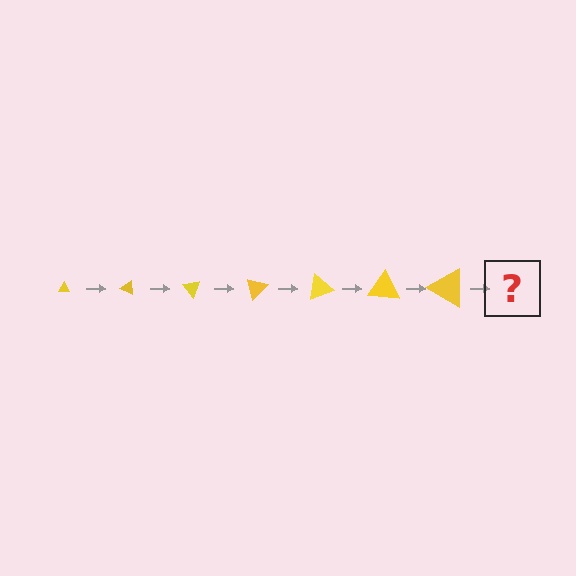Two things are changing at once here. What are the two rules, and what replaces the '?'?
The two rules are that the triangle grows larger each step and it rotates 25 degrees each step. The '?' should be a triangle, larger than the previous one and rotated 175 degrees from the start.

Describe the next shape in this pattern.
It should be a triangle, larger than the previous one and rotated 175 degrees from the start.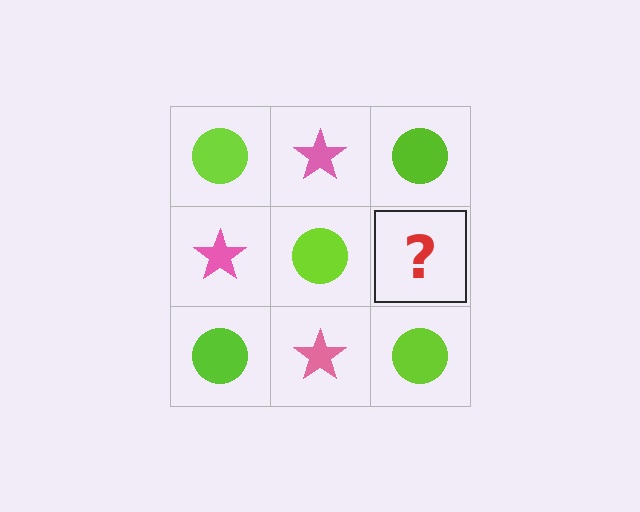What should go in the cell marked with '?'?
The missing cell should contain a pink star.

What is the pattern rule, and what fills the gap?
The rule is that it alternates lime circle and pink star in a checkerboard pattern. The gap should be filled with a pink star.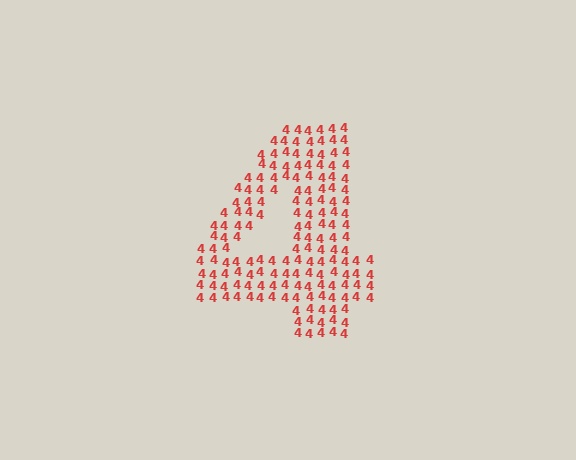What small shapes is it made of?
It is made of small digit 4's.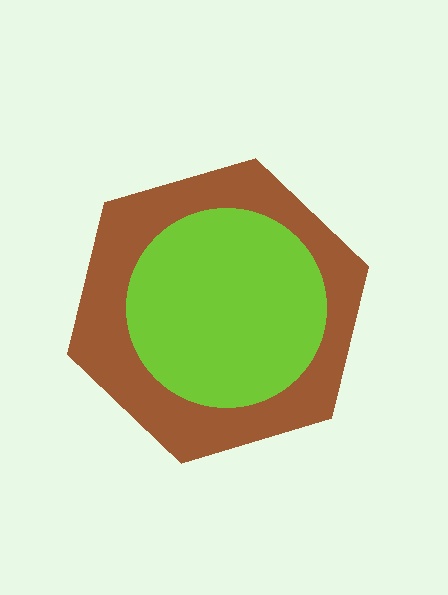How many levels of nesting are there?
2.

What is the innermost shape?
The lime circle.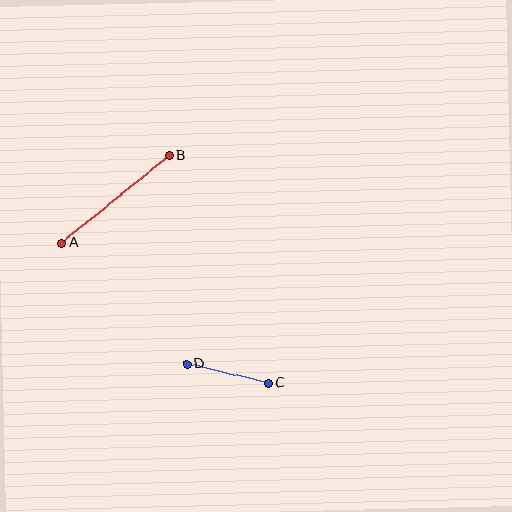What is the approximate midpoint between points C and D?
The midpoint is at approximately (227, 373) pixels.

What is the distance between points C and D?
The distance is approximately 84 pixels.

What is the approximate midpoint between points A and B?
The midpoint is at approximately (115, 199) pixels.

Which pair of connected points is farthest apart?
Points A and B are farthest apart.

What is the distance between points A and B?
The distance is approximately 139 pixels.